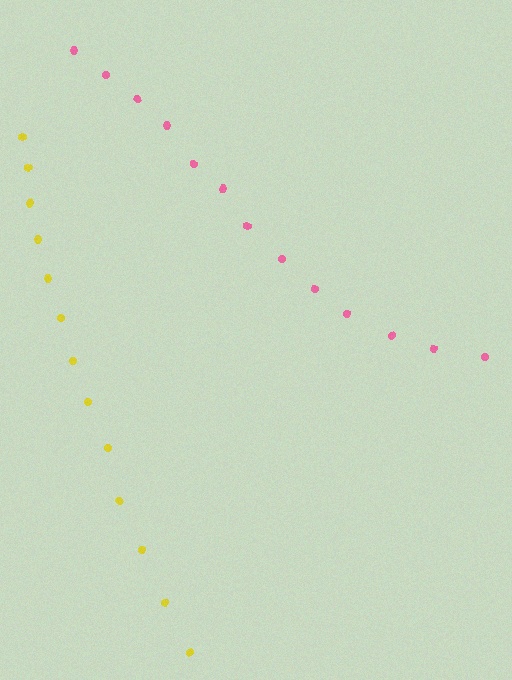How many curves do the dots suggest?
There are 2 distinct paths.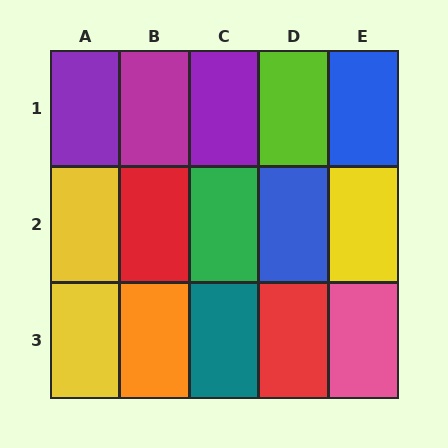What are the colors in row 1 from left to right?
Purple, magenta, purple, lime, blue.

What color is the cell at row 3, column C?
Teal.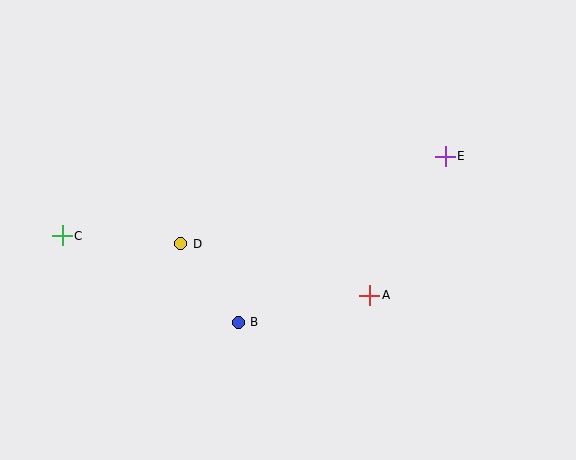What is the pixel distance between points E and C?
The distance between E and C is 391 pixels.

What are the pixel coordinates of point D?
Point D is at (181, 244).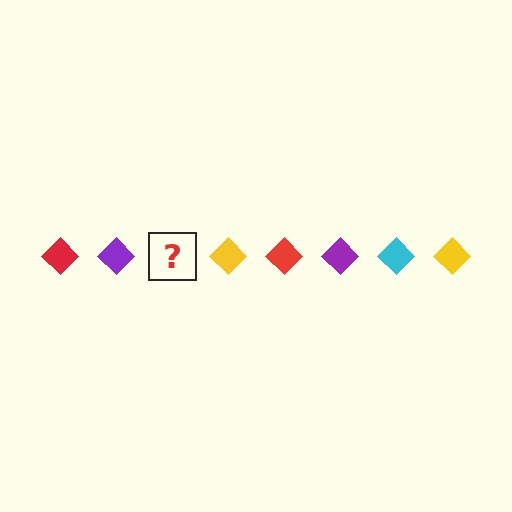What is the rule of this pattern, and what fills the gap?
The rule is that the pattern cycles through red, purple, cyan, yellow diamonds. The gap should be filled with a cyan diamond.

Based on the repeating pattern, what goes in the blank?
The blank should be a cyan diamond.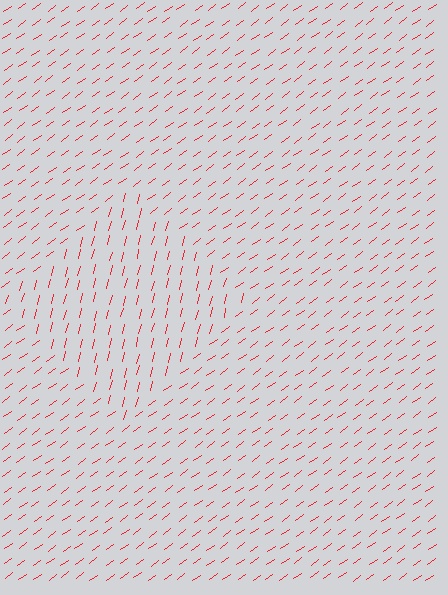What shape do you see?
I see a diamond.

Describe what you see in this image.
The image is filled with small red line segments. A diamond region in the image has lines oriented differently from the surrounding lines, creating a visible texture boundary.